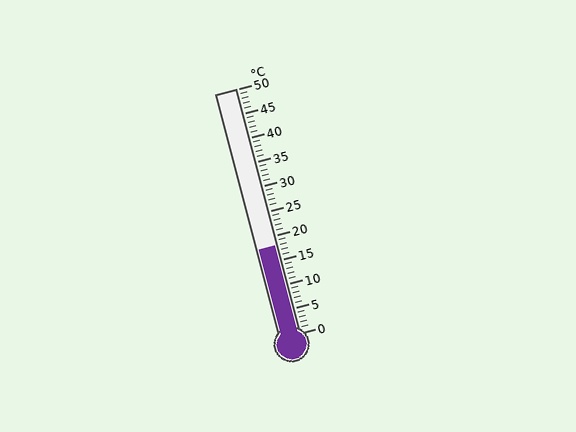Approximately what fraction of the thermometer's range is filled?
The thermometer is filled to approximately 35% of its range.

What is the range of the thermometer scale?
The thermometer scale ranges from 0°C to 50°C.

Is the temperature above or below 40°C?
The temperature is below 40°C.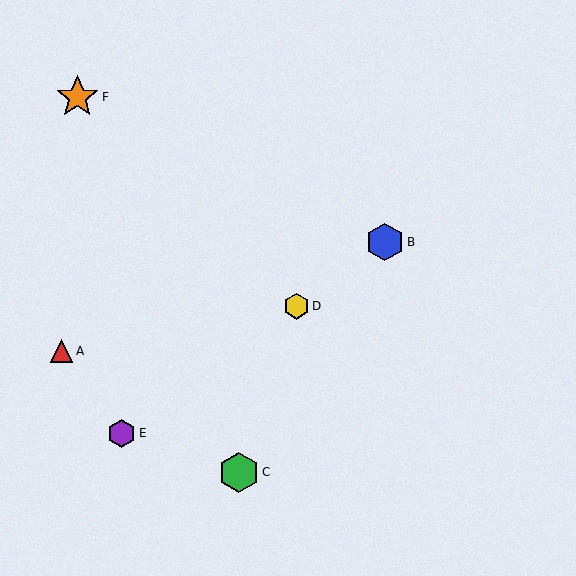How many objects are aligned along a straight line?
3 objects (B, D, E) are aligned along a straight line.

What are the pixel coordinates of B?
Object B is at (385, 242).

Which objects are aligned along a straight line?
Objects B, D, E are aligned along a straight line.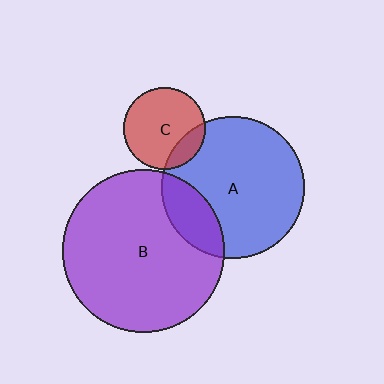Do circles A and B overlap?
Yes.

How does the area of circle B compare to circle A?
Approximately 1.3 times.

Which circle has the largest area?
Circle B (purple).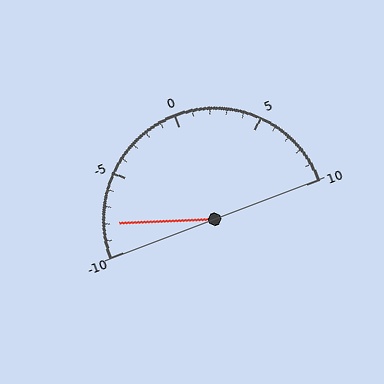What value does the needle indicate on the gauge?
The needle indicates approximately -8.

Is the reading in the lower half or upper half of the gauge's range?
The reading is in the lower half of the range (-10 to 10).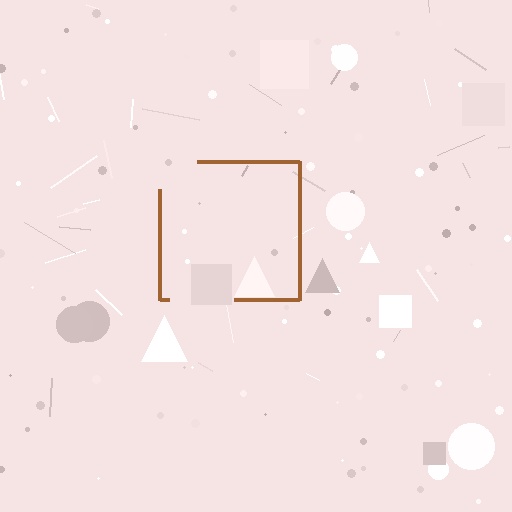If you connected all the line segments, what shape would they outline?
They would outline a square.